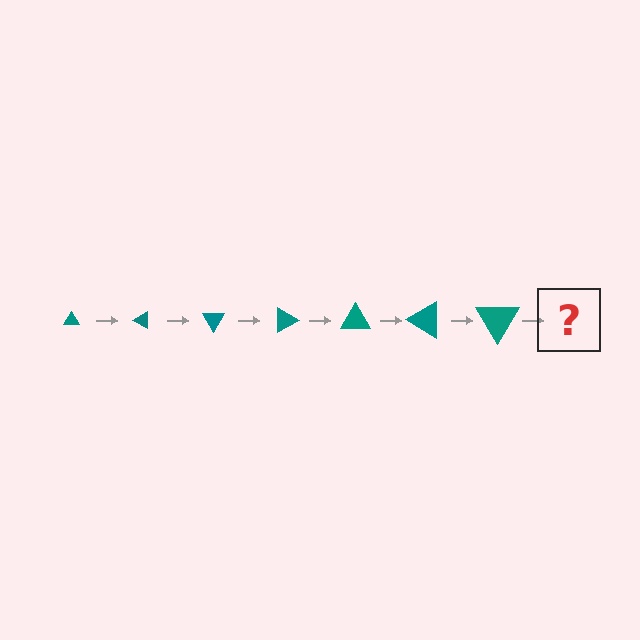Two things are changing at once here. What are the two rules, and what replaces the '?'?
The two rules are that the triangle grows larger each step and it rotates 30 degrees each step. The '?' should be a triangle, larger than the previous one and rotated 210 degrees from the start.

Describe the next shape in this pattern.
It should be a triangle, larger than the previous one and rotated 210 degrees from the start.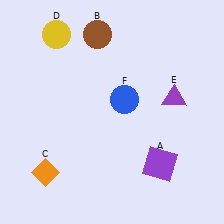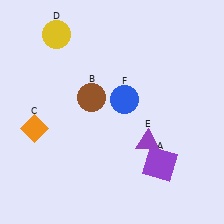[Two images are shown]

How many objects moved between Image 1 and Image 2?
3 objects moved between the two images.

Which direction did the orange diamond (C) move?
The orange diamond (C) moved up.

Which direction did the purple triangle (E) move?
The purple triangle (E) moved down.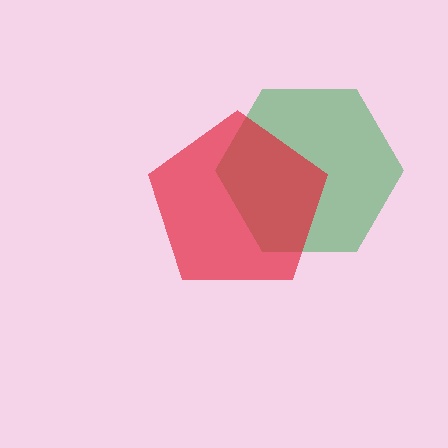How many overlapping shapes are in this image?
There are 2 overlapping shapes in the image.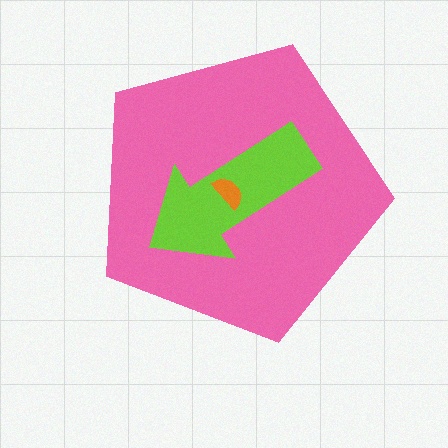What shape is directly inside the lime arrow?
The orange semicircle.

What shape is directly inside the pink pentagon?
The lime arrow.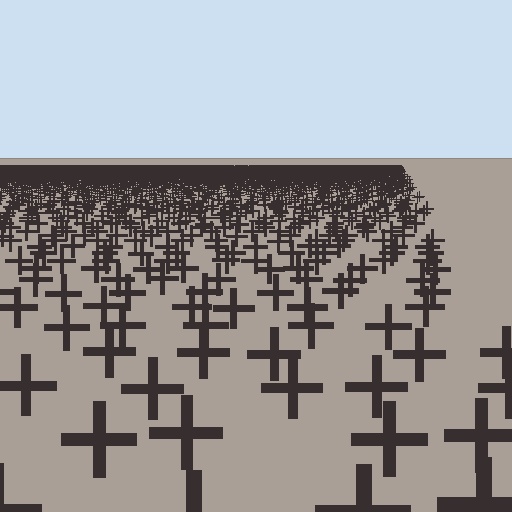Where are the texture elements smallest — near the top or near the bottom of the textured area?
Near the top.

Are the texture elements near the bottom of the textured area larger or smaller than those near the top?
Larger. Near the bottom, elements are closer to the viewer and appear at a bigger on-screen size.